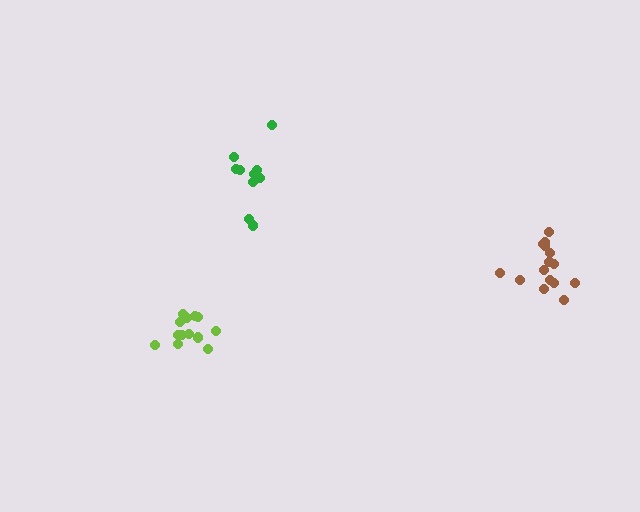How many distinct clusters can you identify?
There are 3 distinct clusters.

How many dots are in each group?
Group 1: 15 dots, Group 2: 13 dots, Group 3: 10 dots (38 total).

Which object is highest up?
The green cluster is topmost.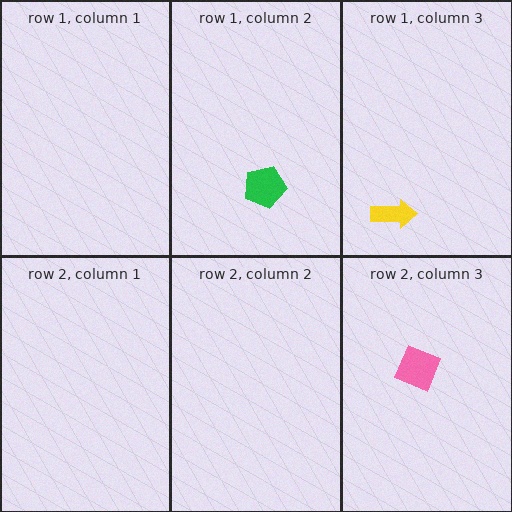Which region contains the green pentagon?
The row 1, column 2 region.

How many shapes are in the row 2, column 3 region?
1.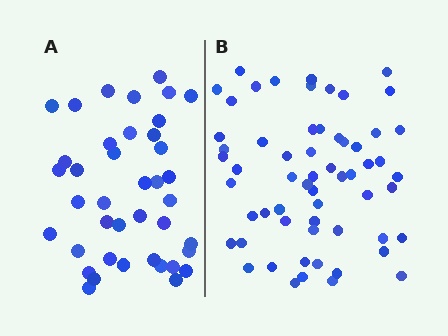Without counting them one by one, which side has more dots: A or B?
Region B (the right region) has more dots.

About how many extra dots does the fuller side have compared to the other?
Region B has approximately 20 more dots than region A.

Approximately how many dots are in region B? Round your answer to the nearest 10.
About 60 dots.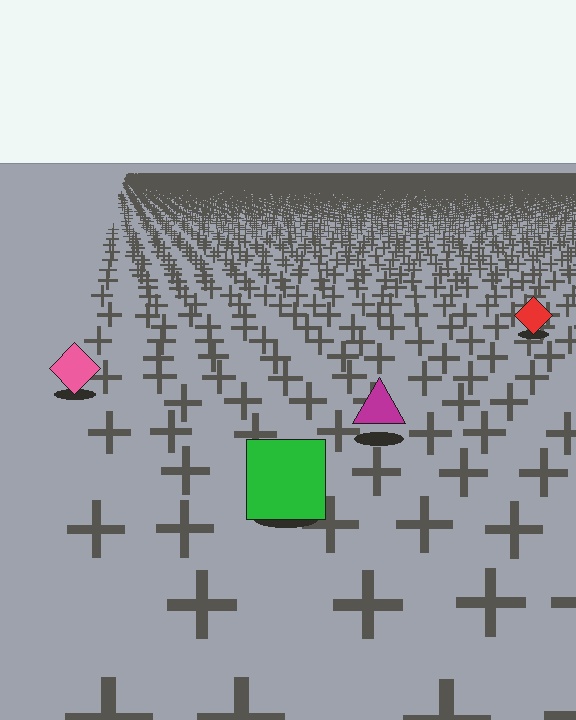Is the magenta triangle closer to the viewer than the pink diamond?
Yes. The magenta triangle is closer — you can tell from the texture gradient: the ground texture is coarser near it.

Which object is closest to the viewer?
The green square is closest. The texture marks near it are larger and more spread out.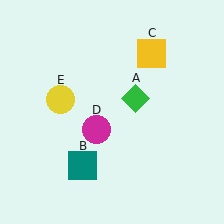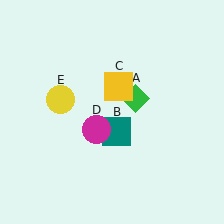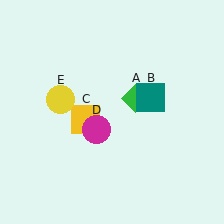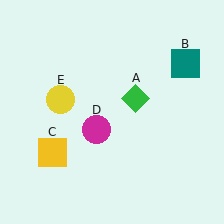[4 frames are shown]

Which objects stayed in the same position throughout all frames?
Green diamond (object A) and magenta circle (object D) and yellow circle (object E) remained stationary.